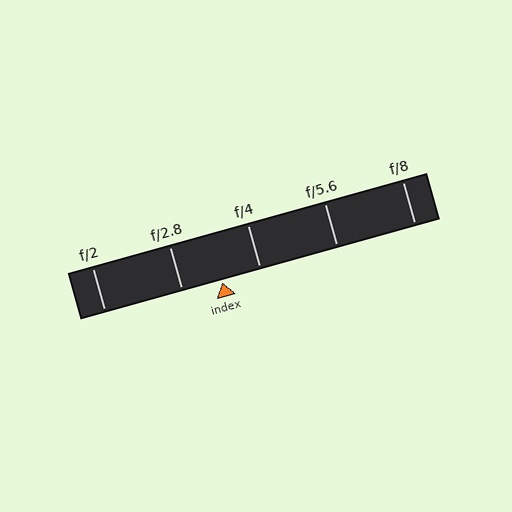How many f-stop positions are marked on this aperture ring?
There are 5 f-stop positions marked.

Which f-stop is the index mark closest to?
The index mark is closest to f/4.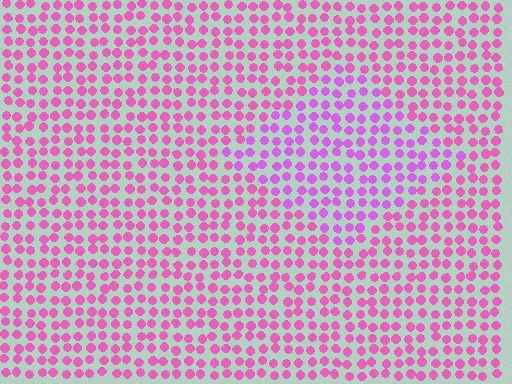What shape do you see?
I see a diamond.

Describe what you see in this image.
The image is filled with small pink elements in a uniform arrangement. A diamond-shaped region is visible where the elements are tinted to a slightly different hue, forming a subtle color boundary.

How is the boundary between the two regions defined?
The boundary is defined purely by a slight shift in hue (about 28 degrees). Spacing, size, and orientation are identical on both sides.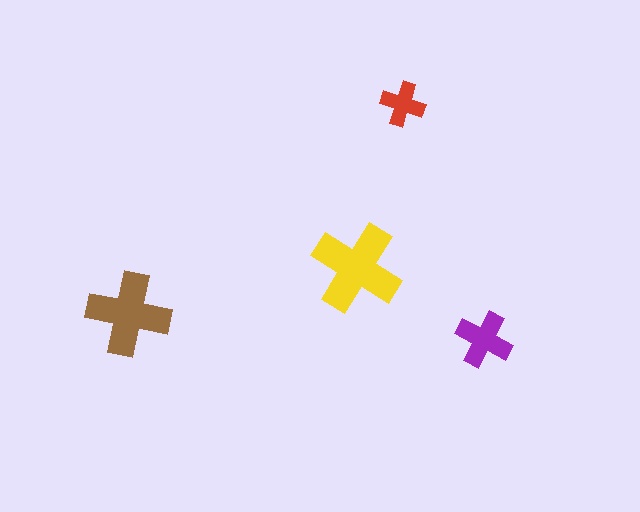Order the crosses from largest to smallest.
the yellow one, the brown one, the purple one, the red one.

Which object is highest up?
The red cross is topmost.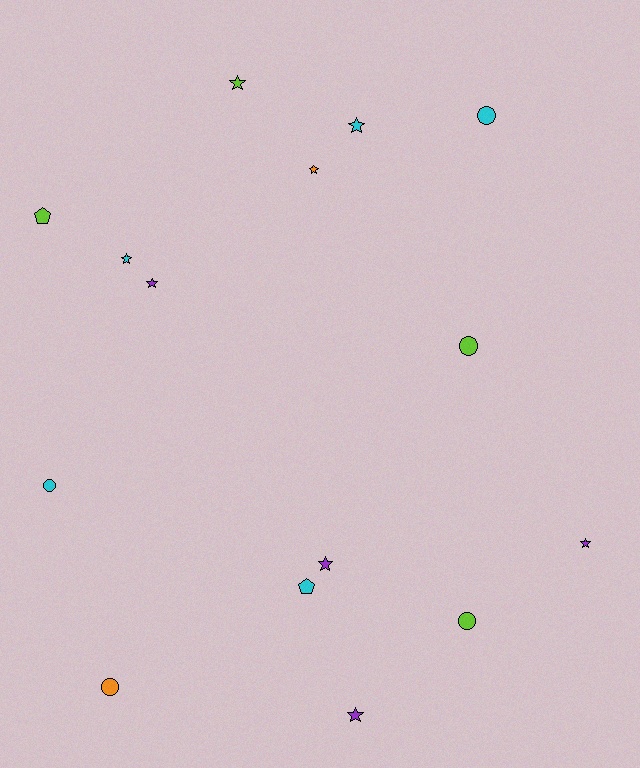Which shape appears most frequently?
Star, with 8 objects.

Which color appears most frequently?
Cyan, with 5 objects.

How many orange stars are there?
There is 1 orange star.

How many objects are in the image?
There are 15 objects.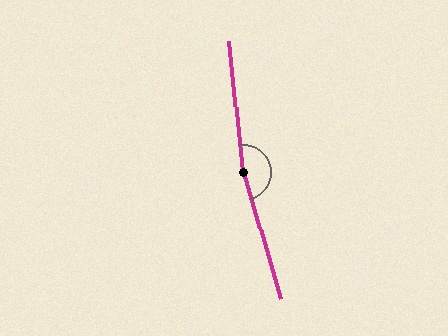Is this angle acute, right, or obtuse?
It is obtuse.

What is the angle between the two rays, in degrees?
Approximately 170 degrees.